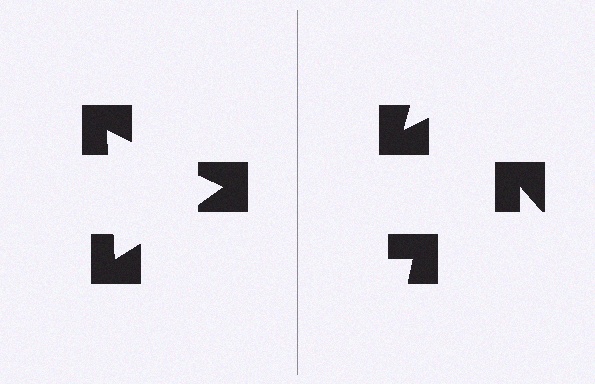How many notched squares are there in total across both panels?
6 — 3 on each side.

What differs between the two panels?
The notched squares are positioned identically on both sides; only the wedge orientations differ. On the left they align to a triangle; on the right they are misaligned.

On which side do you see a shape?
An illusory triangle appears on the left side. On the right side the wedge cuts are rotated, so no coherent shape forms.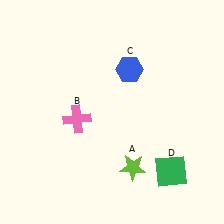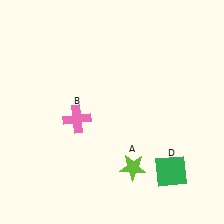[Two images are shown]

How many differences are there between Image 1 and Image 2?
There is 1 difference between the two images.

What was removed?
The blue hexagon (C) was removed in Image 2.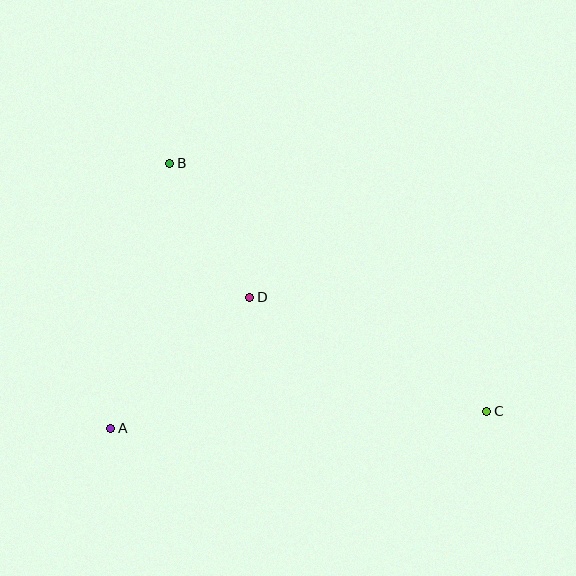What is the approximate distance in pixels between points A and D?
The distance between A and D is approximately 191 pixels.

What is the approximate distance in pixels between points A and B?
The distance between A and B is approximately 272 pixels.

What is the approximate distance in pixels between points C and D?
The distance between C and D is approximately 263 pixels.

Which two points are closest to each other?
Points B and D are closest to each other.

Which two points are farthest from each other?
Points B and C are farthest from each other.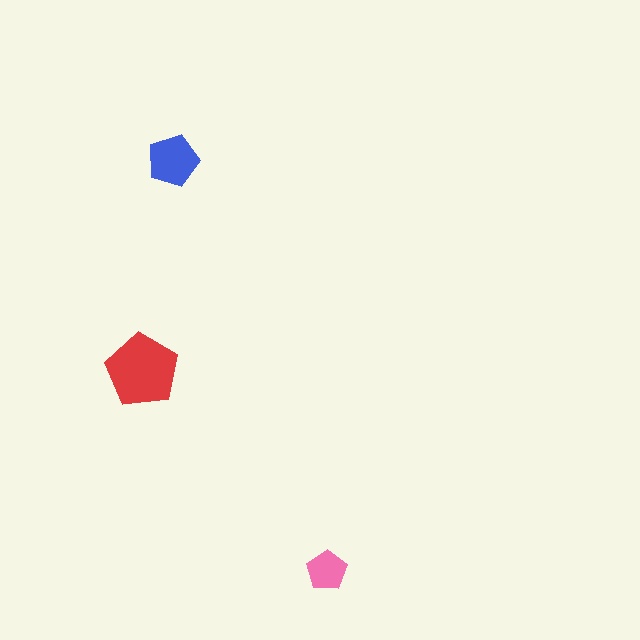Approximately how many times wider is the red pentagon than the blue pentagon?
About 1.5 times wider.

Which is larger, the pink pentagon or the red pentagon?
The red one.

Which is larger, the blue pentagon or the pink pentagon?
The blue one.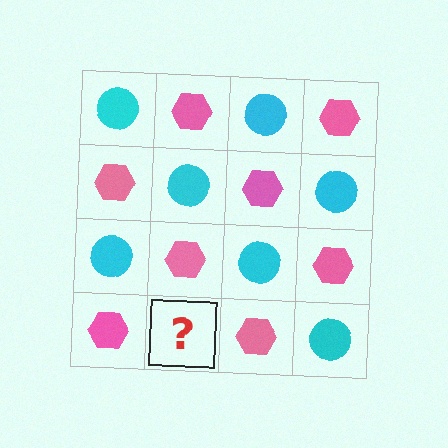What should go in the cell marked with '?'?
The missing cell should contain a cyan circle.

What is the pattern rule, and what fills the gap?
The rule is that it alternates cyan circle and pink hexagon in a checkerboard pattern. The gap should be filled with a cyan circle.